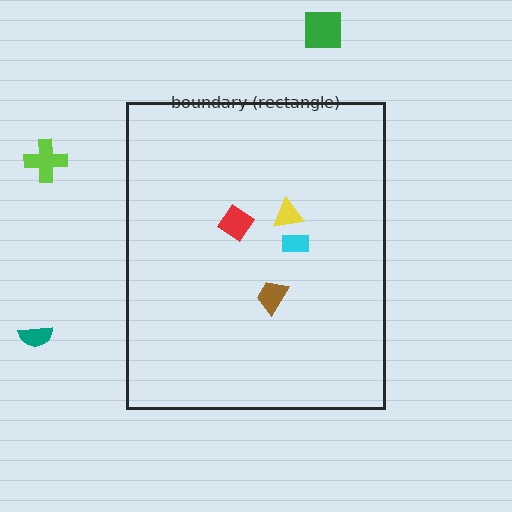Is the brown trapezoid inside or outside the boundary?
Inside.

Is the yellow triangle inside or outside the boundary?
Inside.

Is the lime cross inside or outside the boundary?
Outside.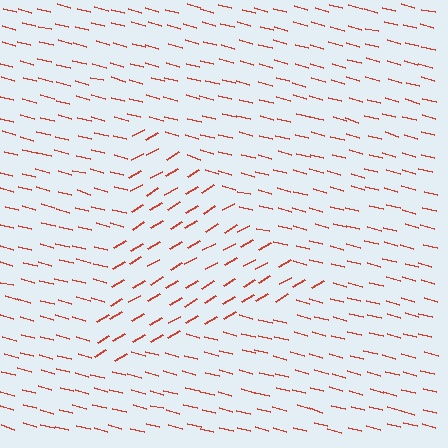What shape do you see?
I see a triangle.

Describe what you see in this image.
The image is filled with small red line segments. A triangle region in the image has lines oriented differently from the surrounding lines, creating a visible texture boundary.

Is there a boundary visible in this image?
Yes, there is a texture boundary formed by a change in line orientation.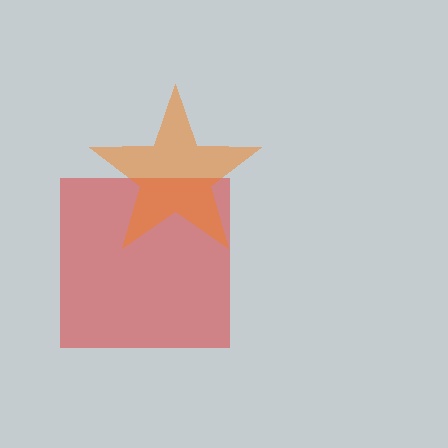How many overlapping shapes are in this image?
There are 2 overlapping shapes in the image.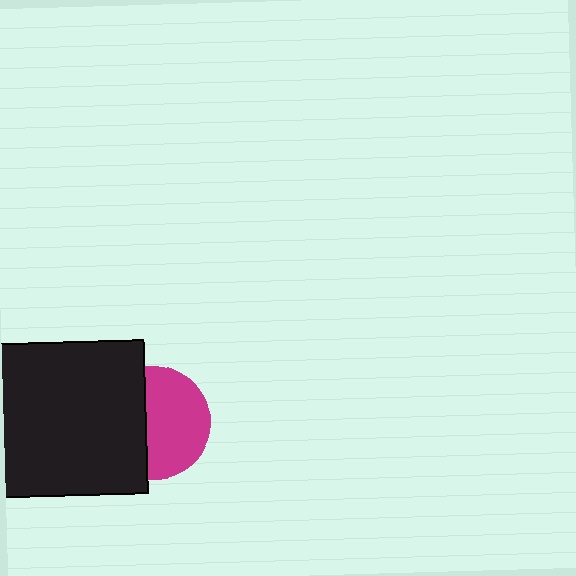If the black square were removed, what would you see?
You would see the complete magenta circle.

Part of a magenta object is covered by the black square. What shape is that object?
It is a circle.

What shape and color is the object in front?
The object in front is a black square.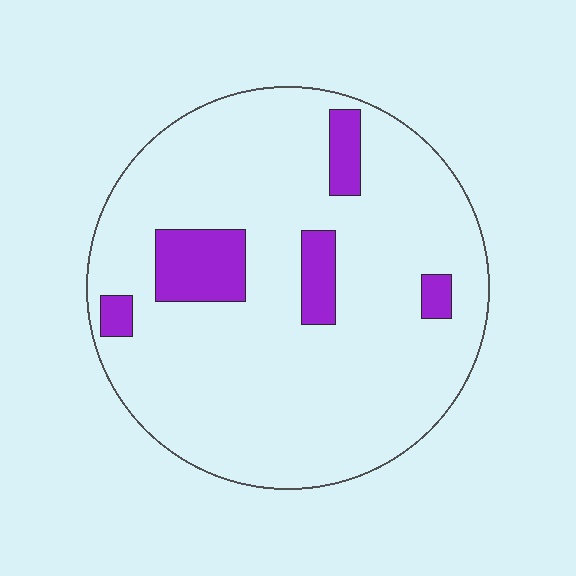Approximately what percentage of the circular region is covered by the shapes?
Approximately 10%.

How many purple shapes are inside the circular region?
5.